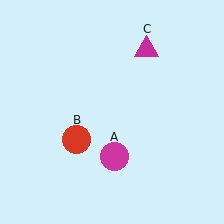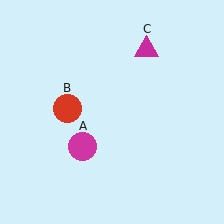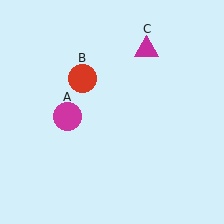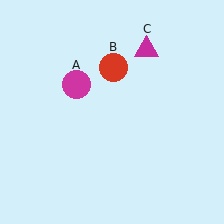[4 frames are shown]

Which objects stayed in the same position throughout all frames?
Magenta triangle (object C) remained stationary.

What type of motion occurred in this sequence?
The magenta circle (object A), red circle (object B) rotated clockwise around the center of the scene.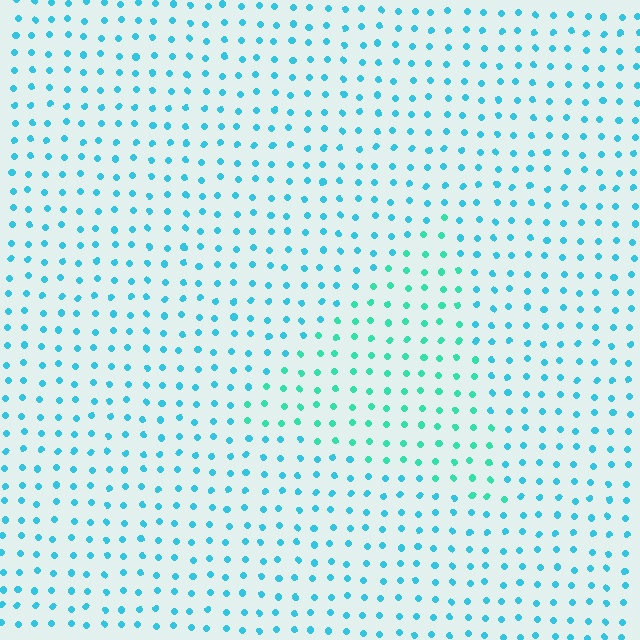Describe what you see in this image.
The image is filled with small cyan elements in a uniform arrangement. A triangle-shaped region is visible where the elements are tinted to a slightly different hue, forming a subtle color boundary.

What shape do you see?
I see a triangle.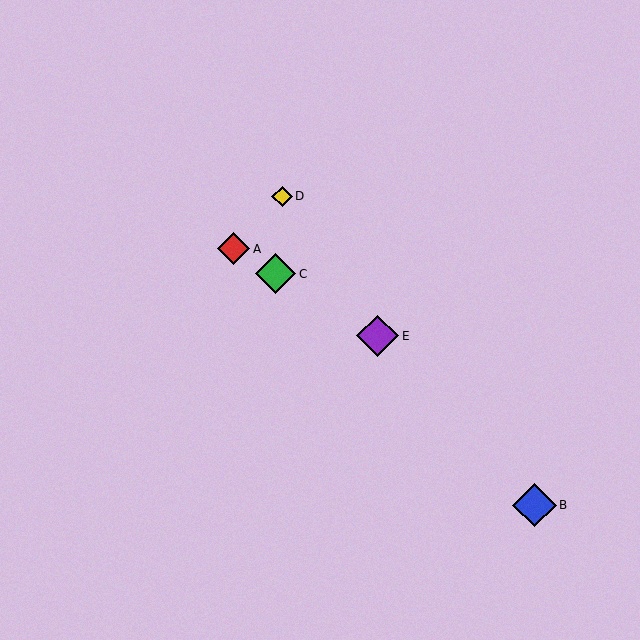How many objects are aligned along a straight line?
3 objects (A, C, E) are aligned along a straight line.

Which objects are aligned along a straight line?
Objects A, C, E are aligned along a straight line.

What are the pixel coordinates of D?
Object D is at (282, 196).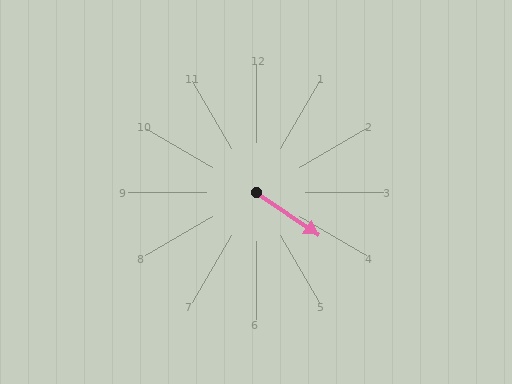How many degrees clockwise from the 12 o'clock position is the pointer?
Approximately 125 degrees.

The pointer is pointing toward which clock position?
Roughly 4 o'clock.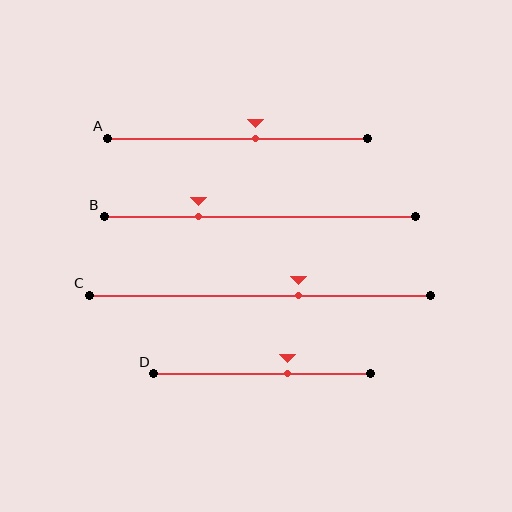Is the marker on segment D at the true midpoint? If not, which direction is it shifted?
No, the marker on segment D is shifted to the right by about 12% of the segment length.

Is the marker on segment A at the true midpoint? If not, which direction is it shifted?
No, the marker on segment A is shifted to the right by about 7% of the segment length.